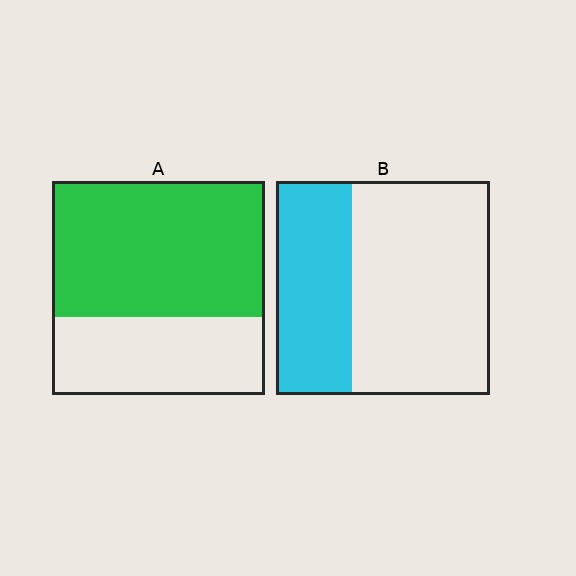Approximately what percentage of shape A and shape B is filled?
A is approximately 65% and B is approximately 35%.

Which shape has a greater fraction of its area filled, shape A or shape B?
Shape A.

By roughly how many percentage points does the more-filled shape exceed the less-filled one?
By roughly 30 percentage points (A over B).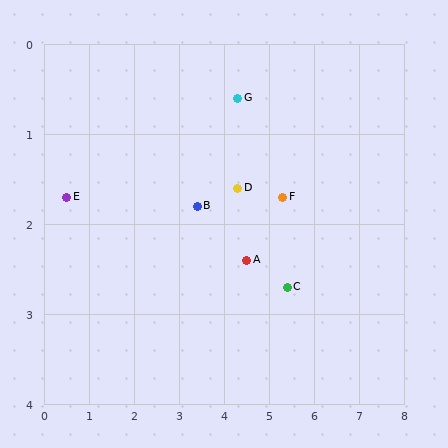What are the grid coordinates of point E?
Point E is at approximately (0.5, 1.7).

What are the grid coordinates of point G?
Point G is at approximately (4.3, 0.6).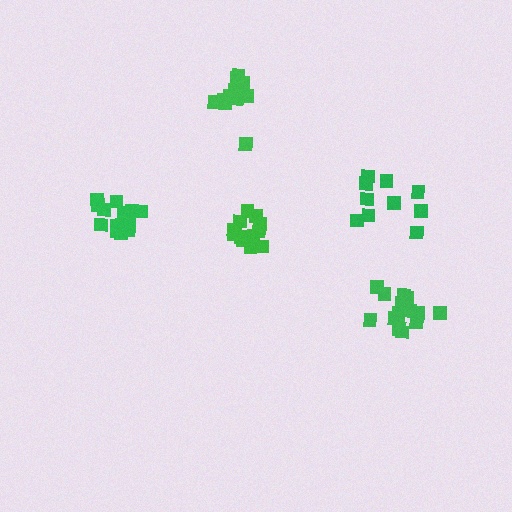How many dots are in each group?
Group 1: 12 dots, Group 2: 10 dots, Group 3: 14 dots, Group 4: 12 dots, Group 5: 16 dots (64 total).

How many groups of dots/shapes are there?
There are 5 groups.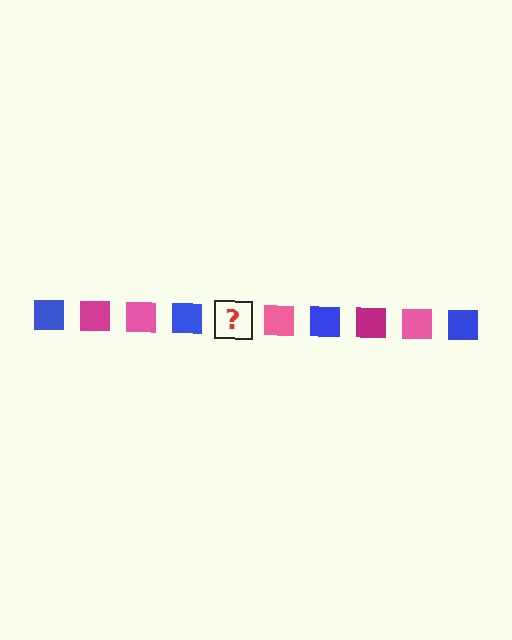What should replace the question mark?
The question mark should be replaced with a magenta square.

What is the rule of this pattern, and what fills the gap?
The rule is that the pattern cycles through blue, magenta, pink squares. The gap should be filled with a magenta square.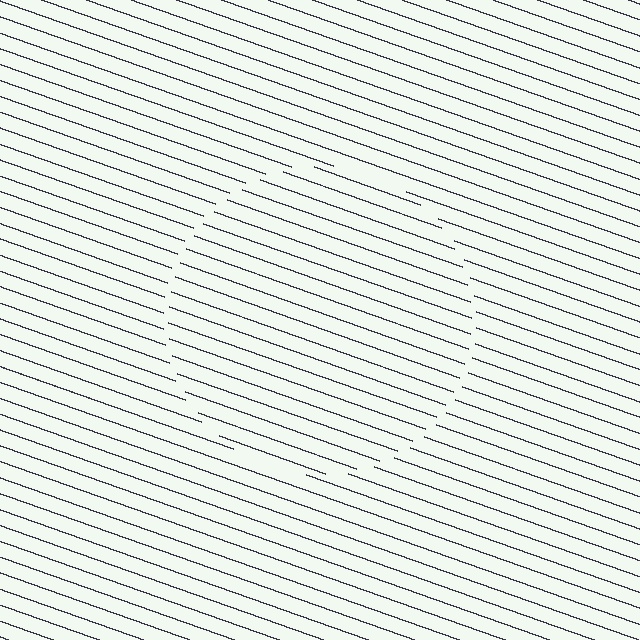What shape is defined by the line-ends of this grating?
An illusory circle. The interior of the shape contains the same grating, shifted by half a period — the contour is defined by the phase discontinuity where line-ends from the inner and outer gratings abut.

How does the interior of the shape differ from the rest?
The interior of the shape contains the same grating, shifted by half a period — the contour is defined by the phase discontinuity where line-ends from the inner and outer gratings abut.